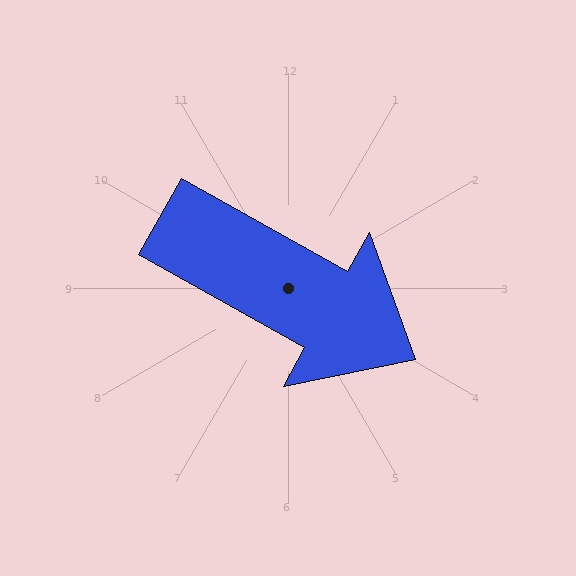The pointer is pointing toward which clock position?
Roughly 4 o'clock.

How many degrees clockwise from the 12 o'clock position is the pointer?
Approximately 119 degrees.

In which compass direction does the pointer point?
Southeast.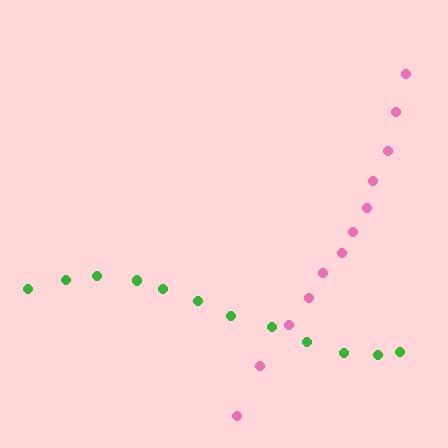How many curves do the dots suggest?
There are 2 distinct paths.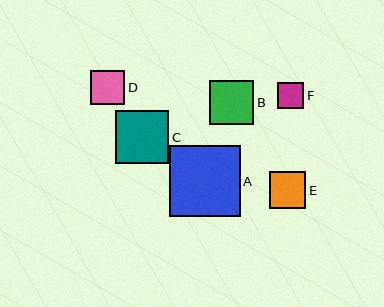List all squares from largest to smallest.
From largest to smallest: A, C, B, E, D, F.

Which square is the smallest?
Square F is the smallest with a size of approximately 26 pixels.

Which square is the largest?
Square A is the largest with a size of approximately 70 pixels.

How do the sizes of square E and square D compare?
Square E and square D are approximately the same size.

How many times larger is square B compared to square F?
Square B is approximately 1.7 times the size of square F.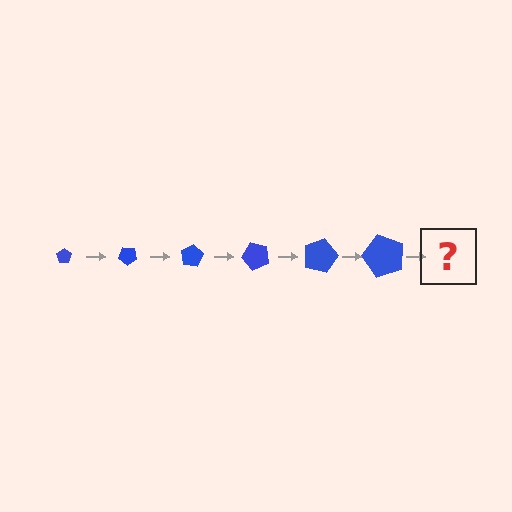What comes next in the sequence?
The next element should be a pentagon, larger than the previous one and rotated 240 degrees from the start.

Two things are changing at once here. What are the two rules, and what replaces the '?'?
The two rules are that the pentagon grows larger each step and it rotates 40 degrees each step. The '?' should be a pentagon, larger than the previous one and rotated 240 degrees from the start.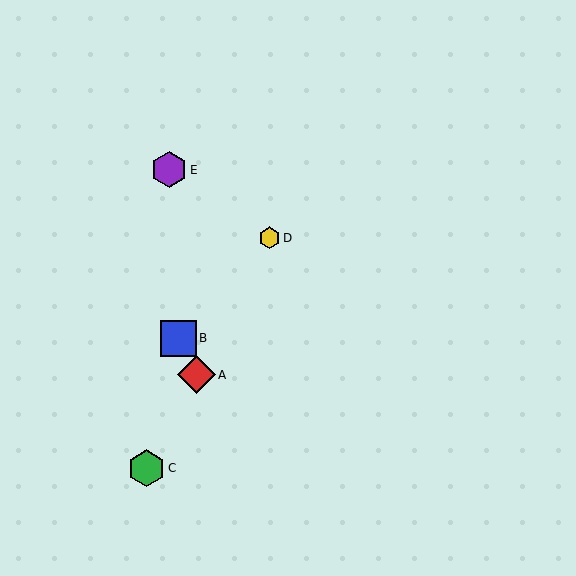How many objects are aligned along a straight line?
3 objects (A, C, D) are aligned along a straight line.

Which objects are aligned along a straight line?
Objects A, C, D are aligned along a straight line.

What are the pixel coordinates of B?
Object B is at (179, 338).